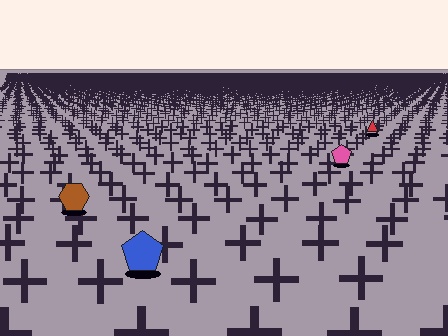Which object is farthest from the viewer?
The red triangle is farthest from the viewer. It appears smaller and the ground texture around it is denser.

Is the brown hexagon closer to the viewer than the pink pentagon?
Yes. The brown hexagon is closer — you can tell from the texture gradient: the ground texture is coarser near it.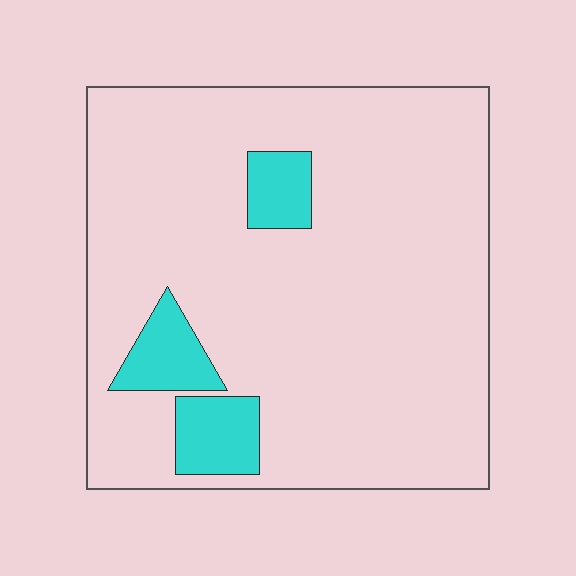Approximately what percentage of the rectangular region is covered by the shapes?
Approximately 10%.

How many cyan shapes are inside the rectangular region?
3.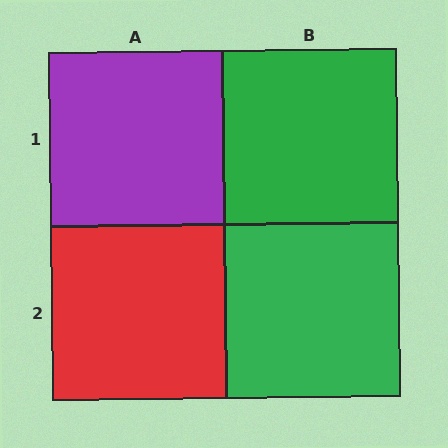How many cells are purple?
1 cell is purple.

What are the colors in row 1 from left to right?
Purple, green.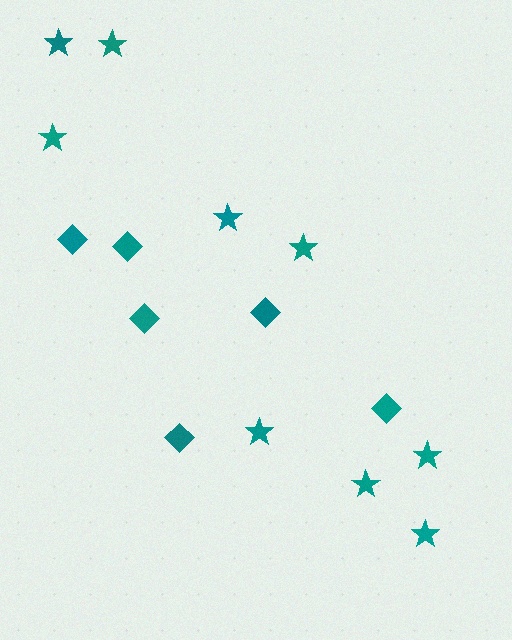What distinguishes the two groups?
There are 2 groups: one group of stars (9) and one group of diamonds (6).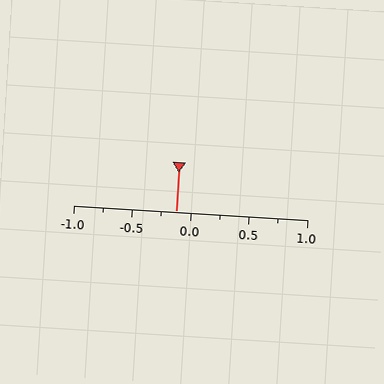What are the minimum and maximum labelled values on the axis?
The axis runs from -1.0 to 1.0.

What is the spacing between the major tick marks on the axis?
The major ticks are spaced 0.5 apart.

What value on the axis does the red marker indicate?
The marker indicates approximately -0.12.